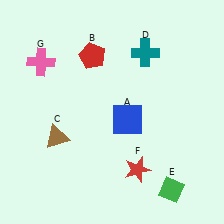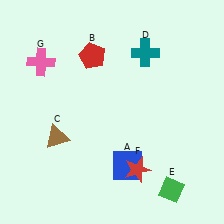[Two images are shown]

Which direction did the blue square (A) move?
The blue square (A) moved down.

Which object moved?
The blue square (A) moved down.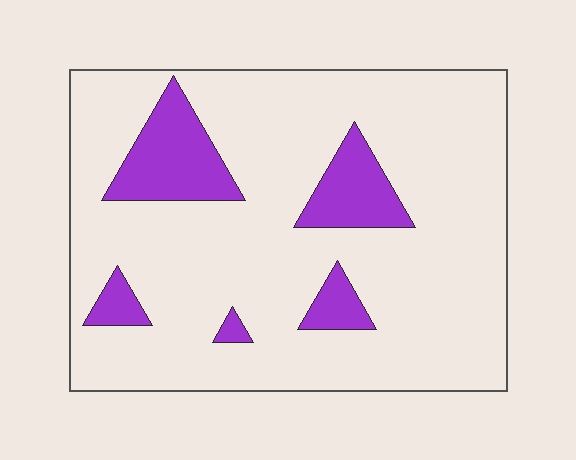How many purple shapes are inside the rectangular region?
5.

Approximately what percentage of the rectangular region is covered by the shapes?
Approximately 15%.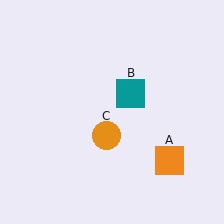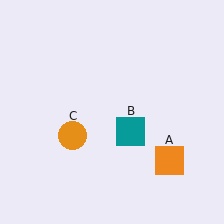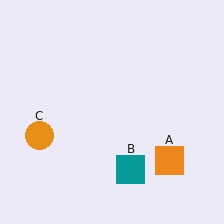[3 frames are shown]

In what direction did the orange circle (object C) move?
The orange circle (object C) moved left.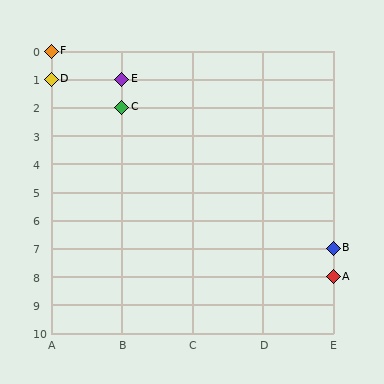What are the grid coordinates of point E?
Point E is at grid coordinates (B, 1).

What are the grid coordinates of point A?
Point A is at grid coordinates (E, 8).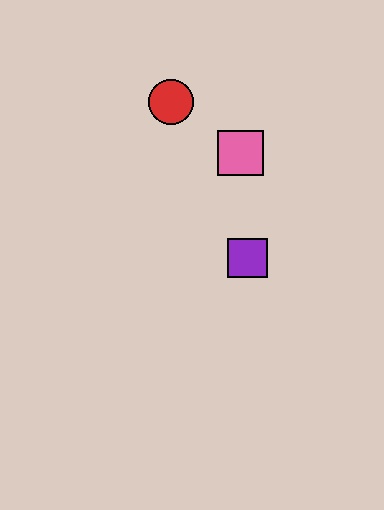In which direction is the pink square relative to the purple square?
The pink square is above the purple square.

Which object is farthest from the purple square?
The red circle is farthest from the purple square.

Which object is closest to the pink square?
The red circle is closest to the pink square.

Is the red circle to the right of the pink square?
No